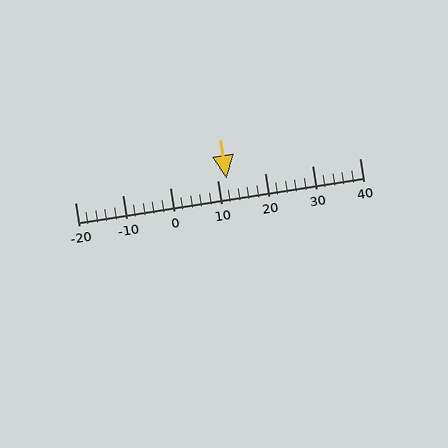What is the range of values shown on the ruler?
The ruler shows values from -20 to 40.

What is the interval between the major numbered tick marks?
The major tick marks are spaced 10 units apart.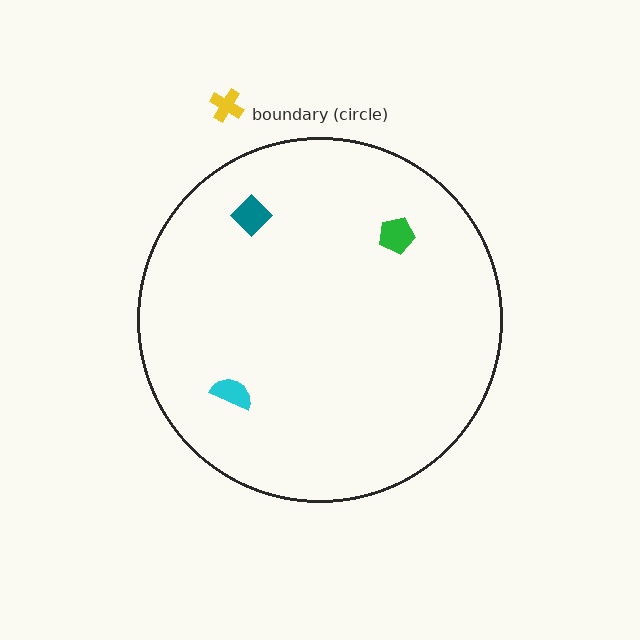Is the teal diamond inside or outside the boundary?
Inside.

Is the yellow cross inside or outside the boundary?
Outside.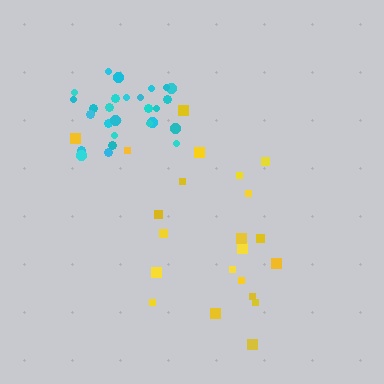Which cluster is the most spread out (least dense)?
Yellow.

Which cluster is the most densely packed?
Cyan.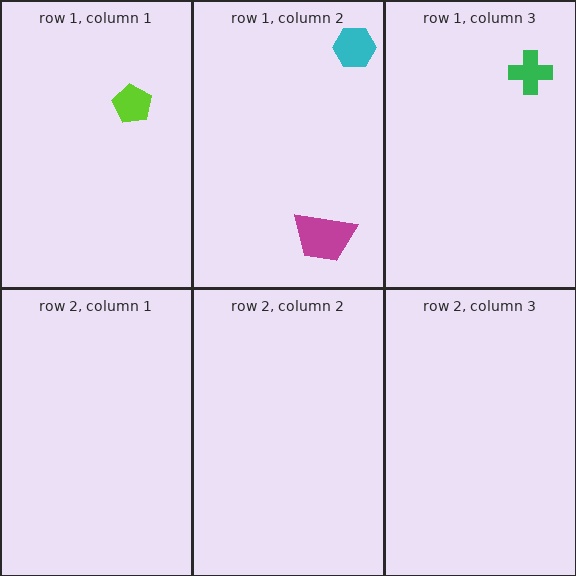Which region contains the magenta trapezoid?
The row 1, column 2 region.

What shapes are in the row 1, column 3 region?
The green cross.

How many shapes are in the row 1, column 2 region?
2.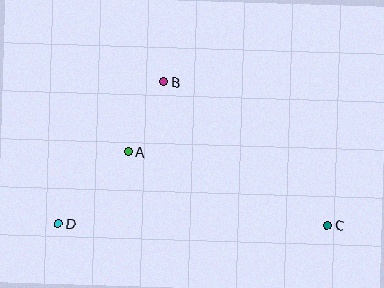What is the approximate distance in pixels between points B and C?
The distance between B and C is approximately 218 pixels.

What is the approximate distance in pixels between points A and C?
The distance between A and C is approximately 213 pixels.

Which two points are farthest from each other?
Points C and D are farthest from each other.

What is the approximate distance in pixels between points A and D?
The distance between A and D is approximately 100 pixels.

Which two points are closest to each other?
Points A and B are closest to each other.